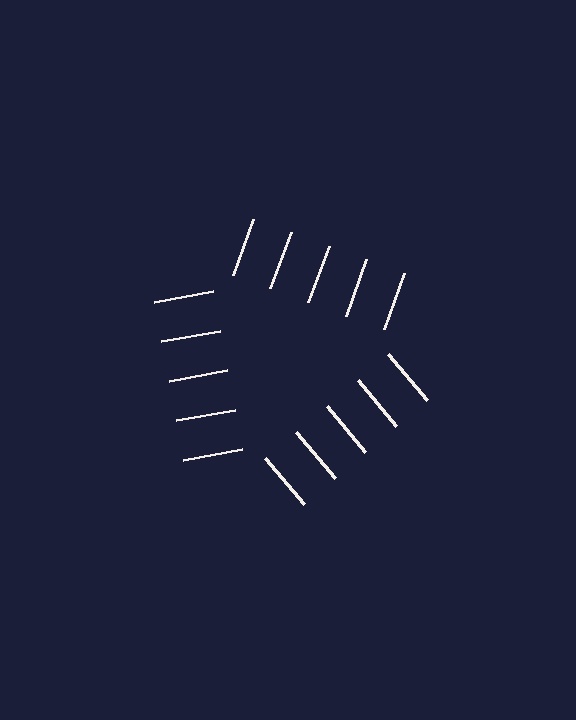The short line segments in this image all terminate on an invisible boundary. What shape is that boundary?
An illusory triangle — the line segments terminate on its edges but no continuous stroke is drawn.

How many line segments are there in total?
15 — 5 along each of the 3 edges.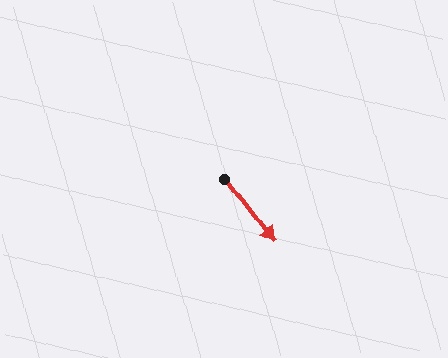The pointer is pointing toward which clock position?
Roughly 5 o'clock.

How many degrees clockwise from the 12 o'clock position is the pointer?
Approximately 143 degrees.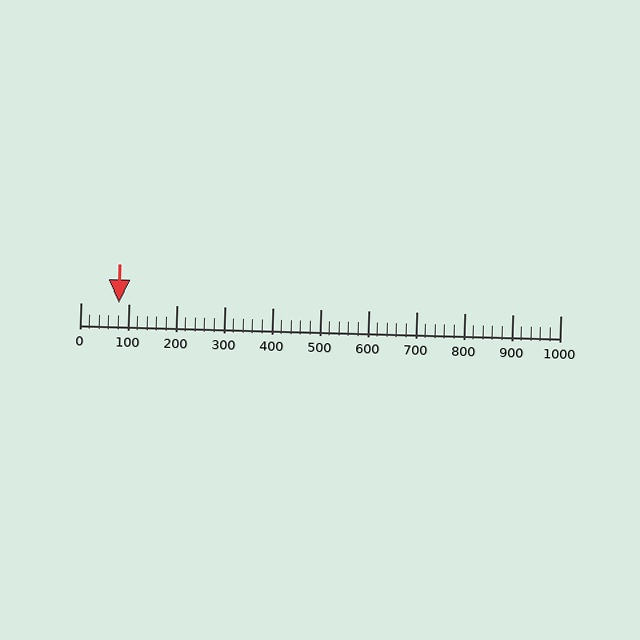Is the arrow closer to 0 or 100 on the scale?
The arrow is closer to 100.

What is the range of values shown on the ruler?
The ruler shows values from 0 to 1000.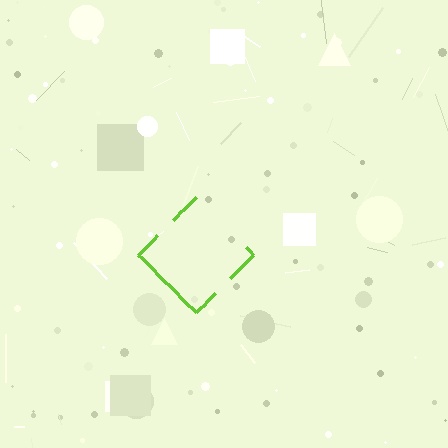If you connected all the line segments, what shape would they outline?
They would outline a diamond.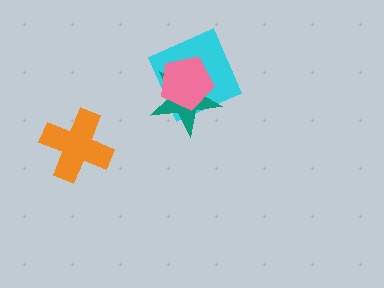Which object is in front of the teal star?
The pink pentagon is in front of the teal star.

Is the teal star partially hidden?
Yes, it is partially covered by another shape.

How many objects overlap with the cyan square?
2 objects overlap with the cyan square.